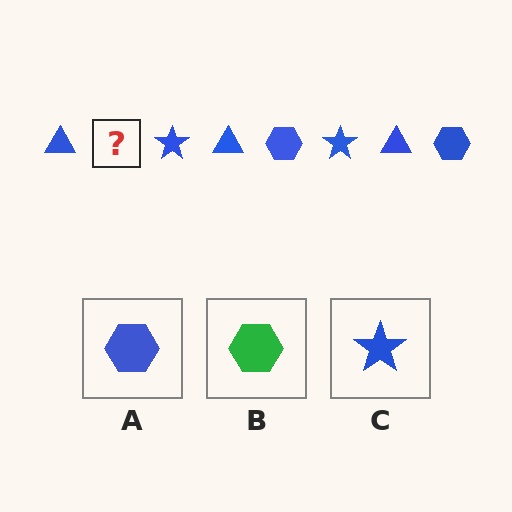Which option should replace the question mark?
Option A.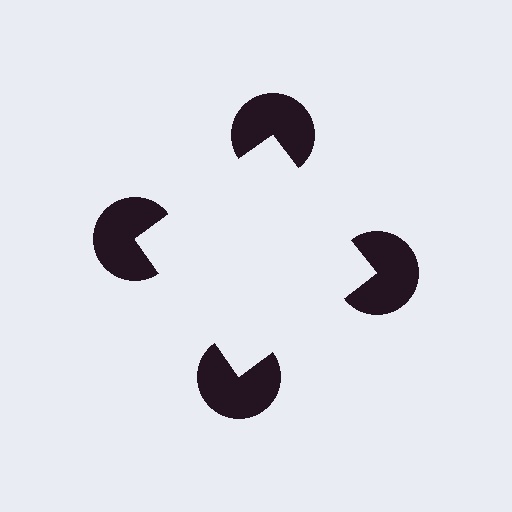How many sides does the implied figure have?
4 sides.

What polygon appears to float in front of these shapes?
An illusory square — its edges are inferred from the aligned wedge cuts in the pac-man discs, not physically drawn.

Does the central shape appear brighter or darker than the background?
It typically appears slightly brighter than the background, even though no actual brightness change is drawn.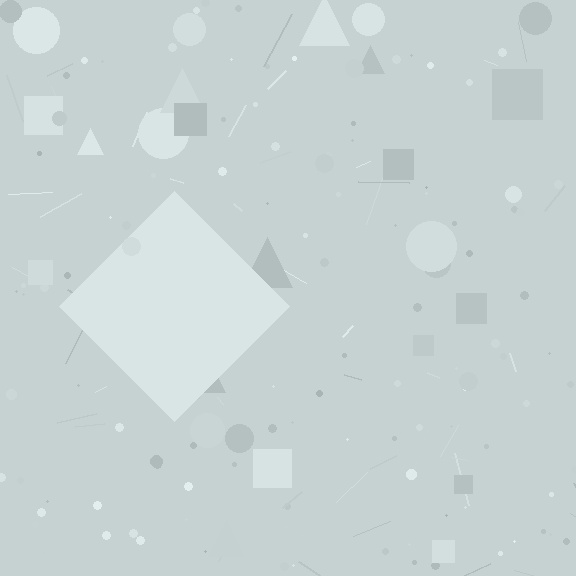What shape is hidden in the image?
A diamond is hidden in the image.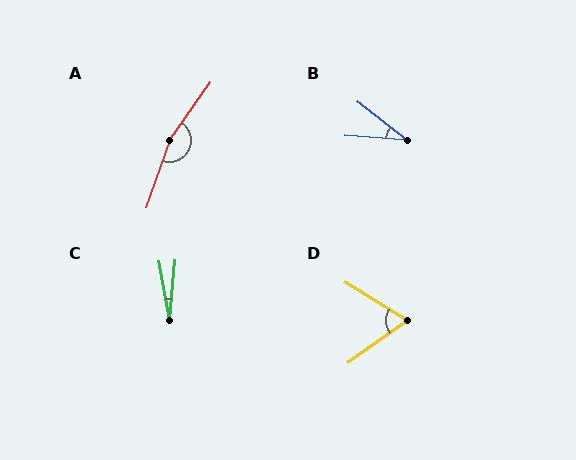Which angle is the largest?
A, at approximately 164 degrees.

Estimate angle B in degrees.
Approximately 35 degrees.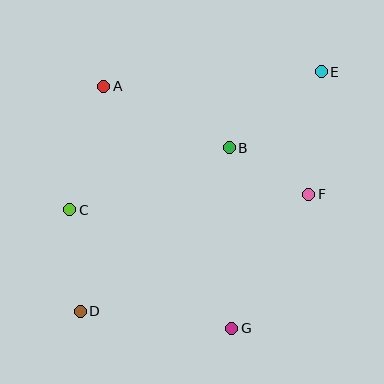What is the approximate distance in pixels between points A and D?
The distance between A and D is approximately 226 pixels.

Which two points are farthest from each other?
Points D and E are farthest from each other.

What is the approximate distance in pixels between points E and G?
The distance between E and G is approximately 271 pixels.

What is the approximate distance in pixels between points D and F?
The distance between D and F is approximately 257 pixels.